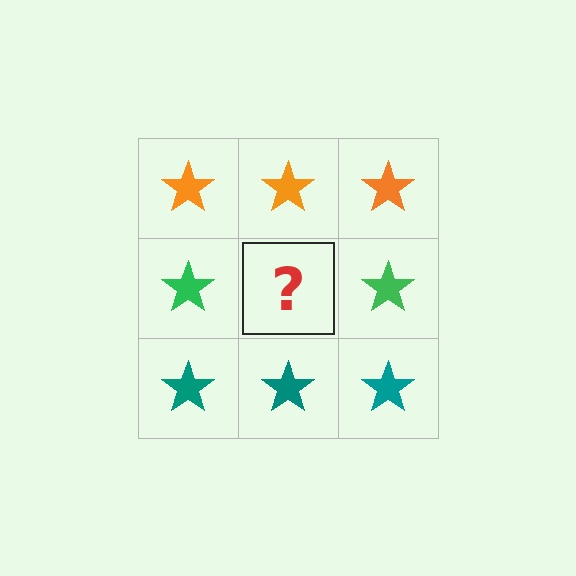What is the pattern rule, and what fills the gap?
The rule is that each row has a consistent color. The gap should be filled with a green star.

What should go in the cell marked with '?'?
The missing cell should contain a green star.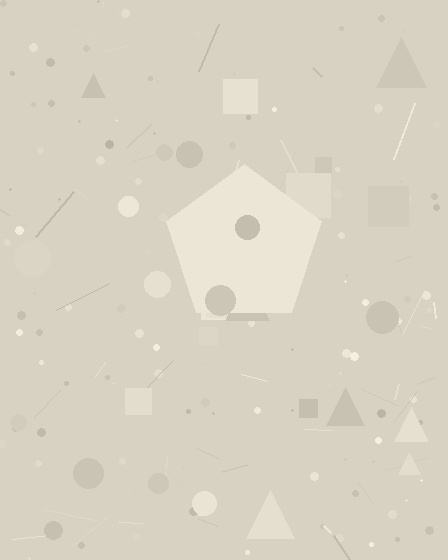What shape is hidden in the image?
A pentagon is hidden in the image.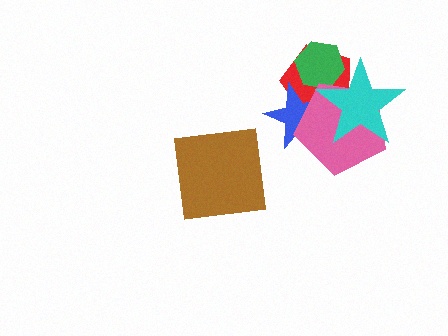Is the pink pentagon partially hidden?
Yes, it is partially covered by another shape.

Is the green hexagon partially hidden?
Yes, it is partially covered by another shape.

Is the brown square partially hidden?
No, no other shape covers it.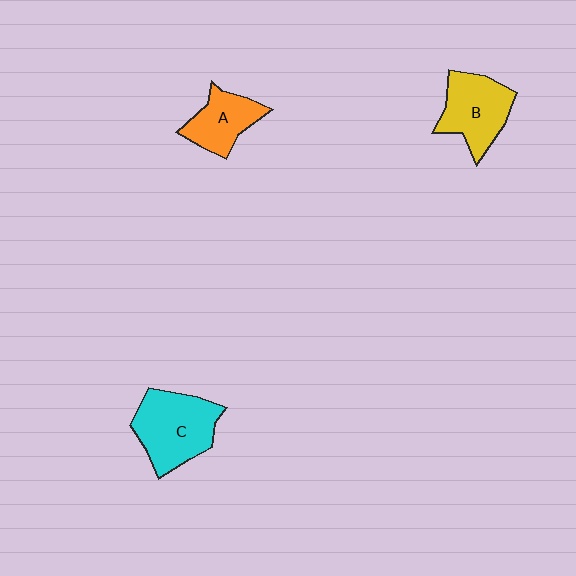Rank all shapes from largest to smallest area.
From largest to smallest: C (cyan), B (yellow), A (orange).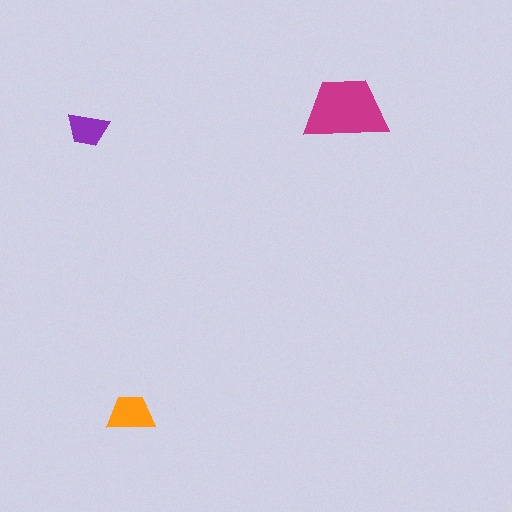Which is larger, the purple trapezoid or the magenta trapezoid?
The magenta one.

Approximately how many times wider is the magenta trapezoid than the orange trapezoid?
About 1.5 times wider.